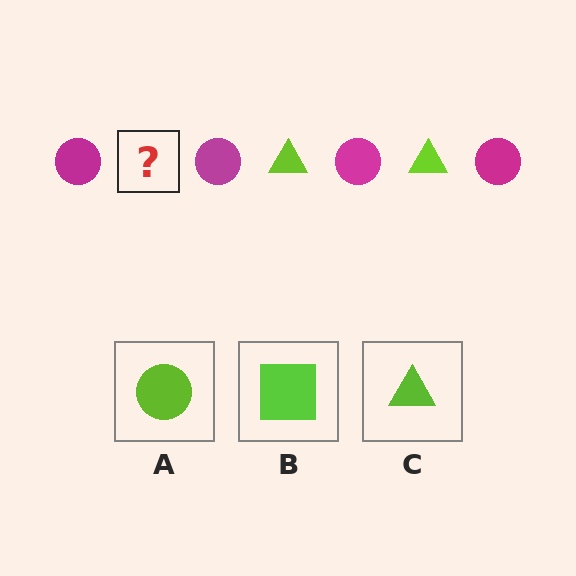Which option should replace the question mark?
Option C.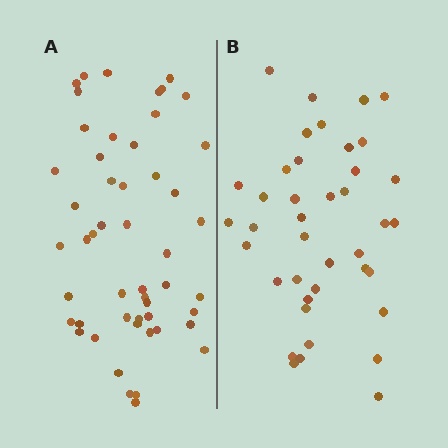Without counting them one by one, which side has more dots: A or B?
Region A (the left region) has more dots.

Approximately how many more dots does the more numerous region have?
Region A has roughly 12 or so more dots than region B.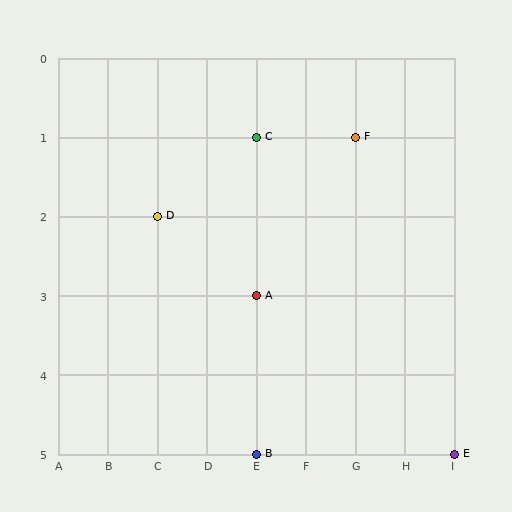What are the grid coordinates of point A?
Point A is at grid coordinates (E, 3).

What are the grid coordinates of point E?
Point E is at grid coordinates (I, 5).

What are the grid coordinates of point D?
Point D is at grid coordinates (C, 2).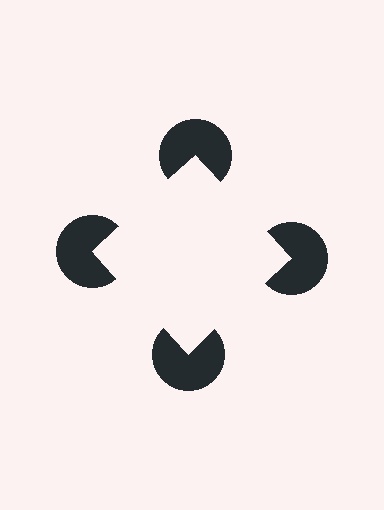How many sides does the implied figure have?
4 sides.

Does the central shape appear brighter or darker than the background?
It typically appears slightly brighter than the background, even though no actual brightness change is drawn.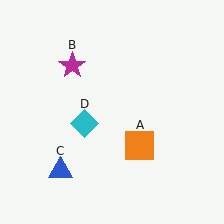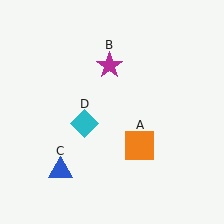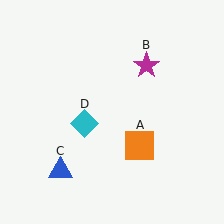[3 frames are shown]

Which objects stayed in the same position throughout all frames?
Orange square (object A) and blue triangle (object C) and cyan diamond (object D) remained stationary.